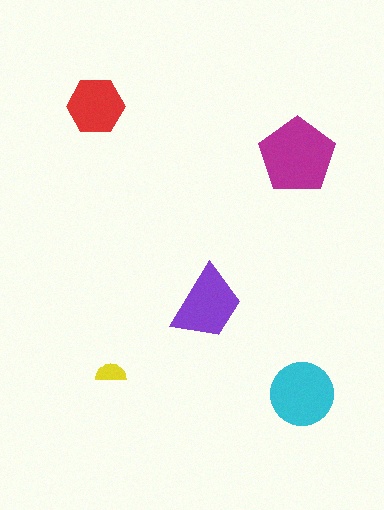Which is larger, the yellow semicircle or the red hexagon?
The red hexagon.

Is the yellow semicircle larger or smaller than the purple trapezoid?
Smaller.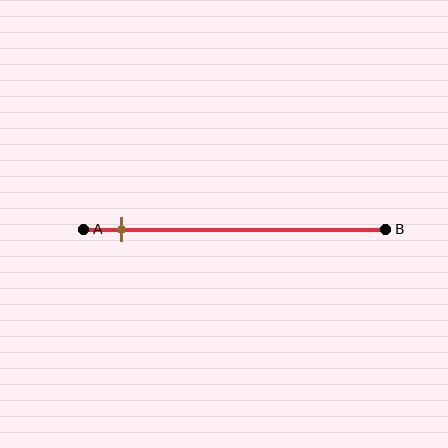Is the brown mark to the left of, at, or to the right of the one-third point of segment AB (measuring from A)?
The brown mark is to the left of the one-third point of segment AB.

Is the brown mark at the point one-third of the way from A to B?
No, the mark is at about 10% from A, not at the 33% one-third point.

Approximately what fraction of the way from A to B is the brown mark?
The brown mark is approximately 10% of the way from A to B.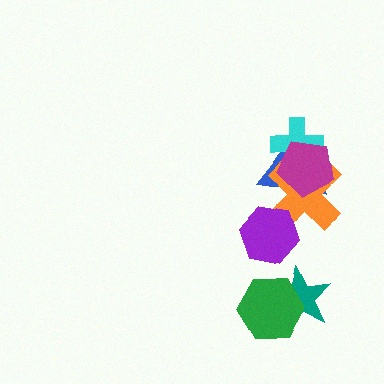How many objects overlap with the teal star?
1 object overlaps with the teal star.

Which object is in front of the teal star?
The green hexagon is in front of the teal star.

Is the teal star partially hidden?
Yes, it is partially covered by another shape.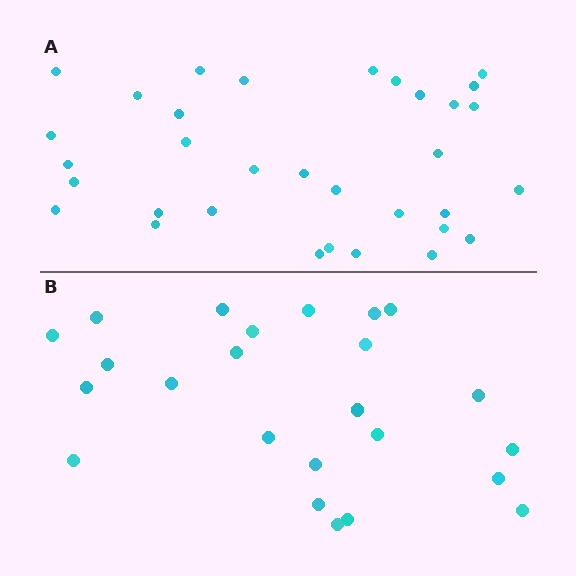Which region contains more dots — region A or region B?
Region A (the top region) has more dots.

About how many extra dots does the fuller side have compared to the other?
Region A has roughly 8 or so more dots than region B.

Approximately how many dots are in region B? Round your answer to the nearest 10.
About 20 dots. (The exact count is 24, which rounds to 20.)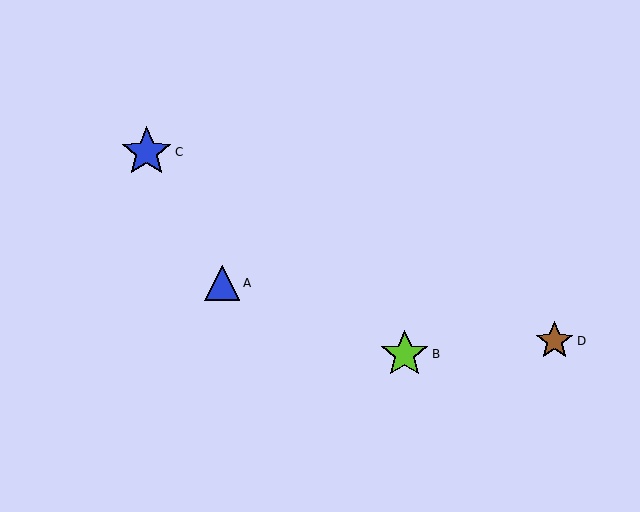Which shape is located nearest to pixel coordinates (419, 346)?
The lime star (labeled B) at (405, 354) is nearest to that location.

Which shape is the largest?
The blue star (labeled C) is the largest.